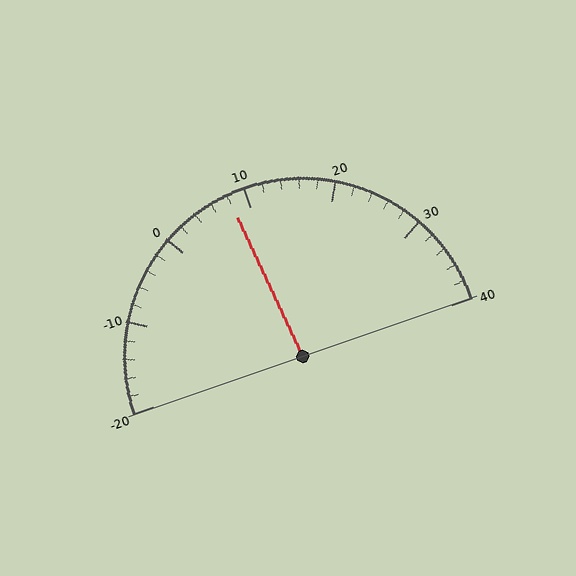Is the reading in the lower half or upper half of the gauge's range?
The reading is in the lower half of the range (-20 to 40).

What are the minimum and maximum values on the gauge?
The gauge ranges from -20 to 40.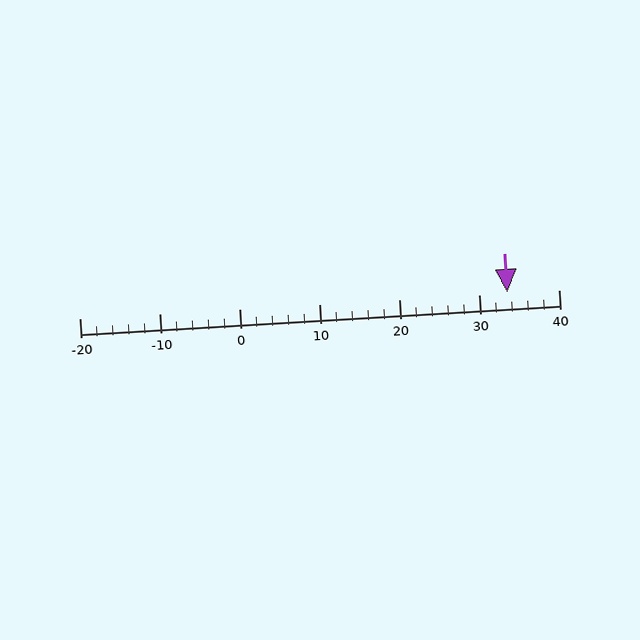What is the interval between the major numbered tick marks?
The major tick marks are spaced 10 units apart.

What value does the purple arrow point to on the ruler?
The purple arrow points to approximately 34.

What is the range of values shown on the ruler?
The ruler shows values from -20 to 40.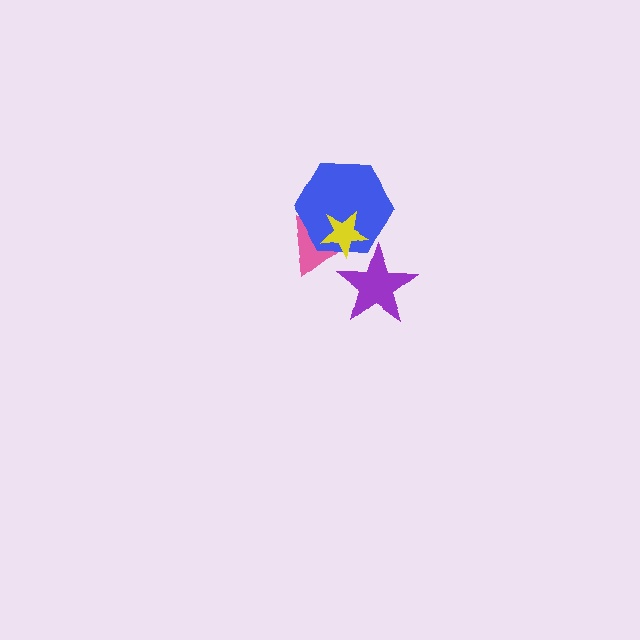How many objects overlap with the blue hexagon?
2 objects overlap with the blue hexagon.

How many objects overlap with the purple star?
0 objects overlap with the purple star.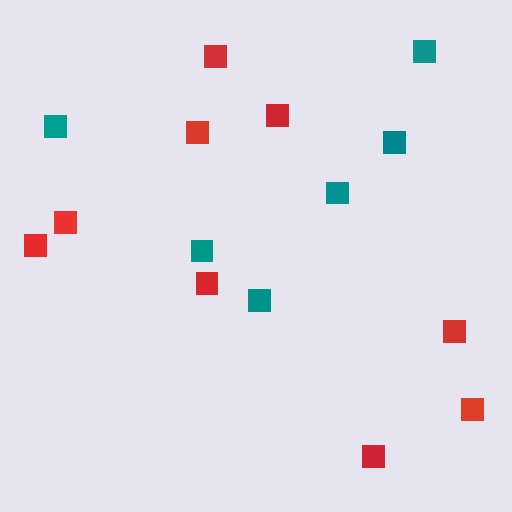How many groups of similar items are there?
There are 2 groups: one group of teal squares (6) and one group of red squares (9).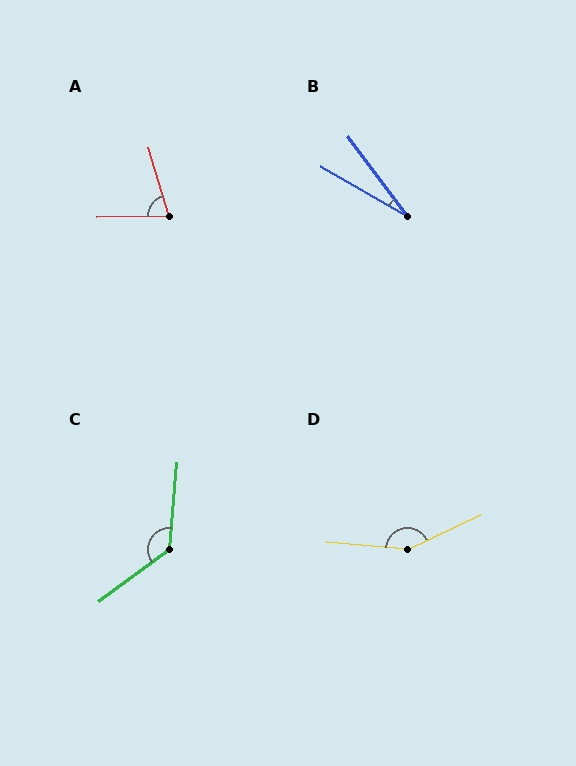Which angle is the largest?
D, at approximately 149 degrees.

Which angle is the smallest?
B, at approximately 24 degrees.